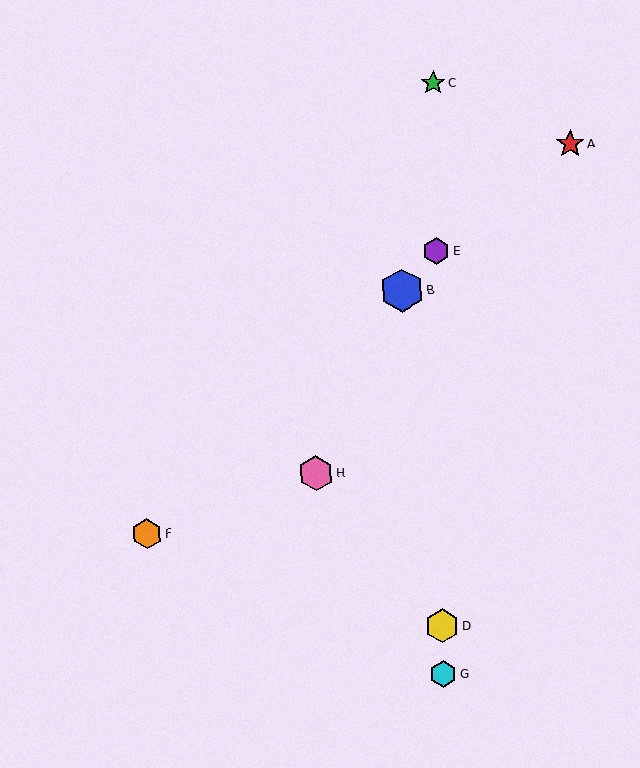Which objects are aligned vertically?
Objects C, D, E, G are aligned vertically.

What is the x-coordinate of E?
Object E is at x≈436.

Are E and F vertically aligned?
No, E is at x≈436 and F is at x≈147.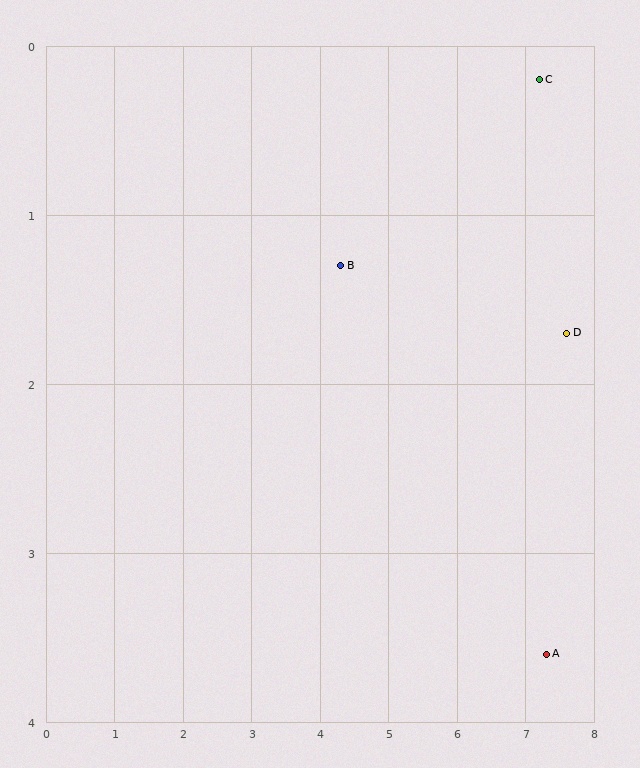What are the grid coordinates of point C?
Point C is at approximately (7.2, 0.2).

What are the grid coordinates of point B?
Point B is at approximately (4.3, 1.3).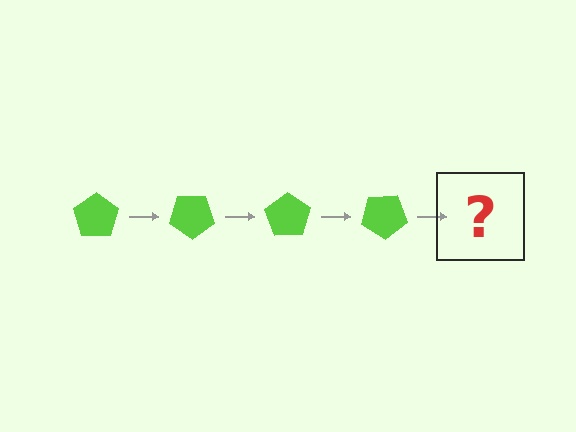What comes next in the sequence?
The next element should be a lime pentagon rotated 140 degrees.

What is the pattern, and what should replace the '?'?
The pattern is that the pentagon rotates 35 degrees each step. The '?' should be a lime pentagon rotated 140 degrees.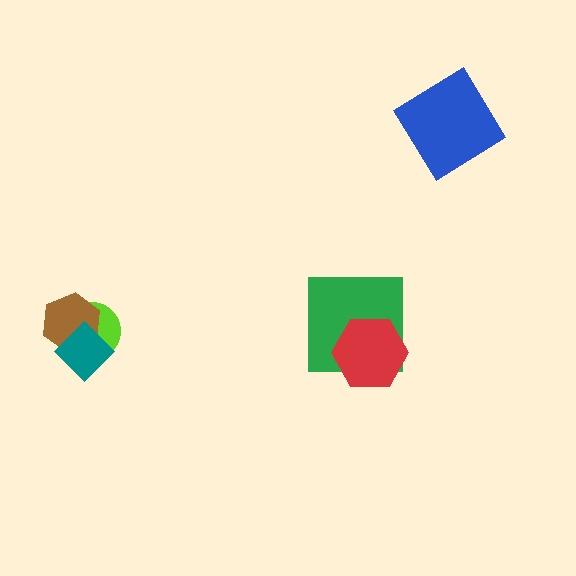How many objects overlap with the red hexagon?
1 object overlaps with the red hexagon.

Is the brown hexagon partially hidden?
Yes, it is partially covered by another shape.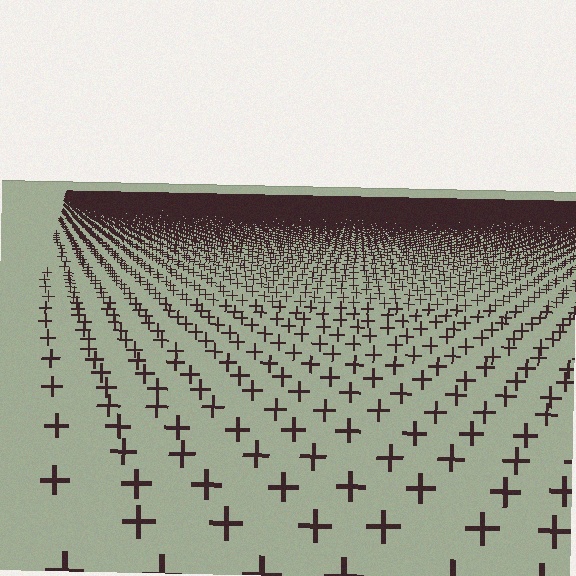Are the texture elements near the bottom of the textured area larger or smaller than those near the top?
Larger. Near the bottom, elements are closer to the viewer and appear at a bigger on-screen size.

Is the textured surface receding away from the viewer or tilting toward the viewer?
The surface is receding away from the viewer. Texture elements get smaller and denser toward the top.